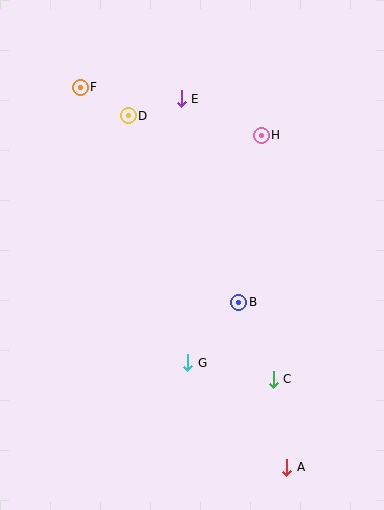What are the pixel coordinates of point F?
Point F is at (80, 87).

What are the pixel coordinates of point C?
Point C is at (273, 379).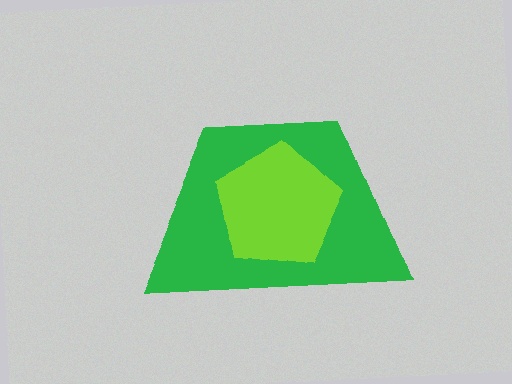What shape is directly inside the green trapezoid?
The lime pentagon.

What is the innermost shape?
The lime pentagon.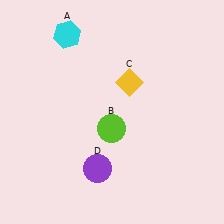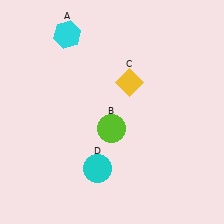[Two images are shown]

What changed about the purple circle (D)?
In Image 1, D is purple. In Image 2, it changed to cyan.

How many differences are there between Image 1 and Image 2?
There is 1 difference between the two images.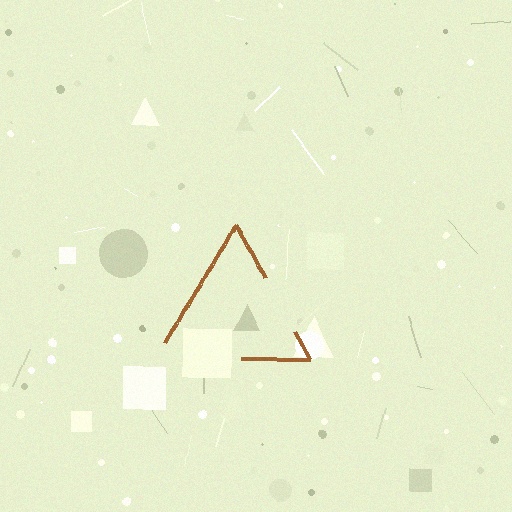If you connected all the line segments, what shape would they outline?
They would outline a triangle.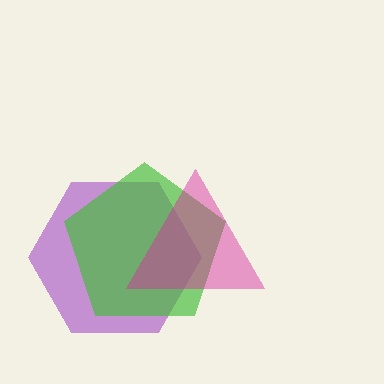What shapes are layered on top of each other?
The layered shapes are: a purple hexagon, a green pentagon, a magenta triangle.